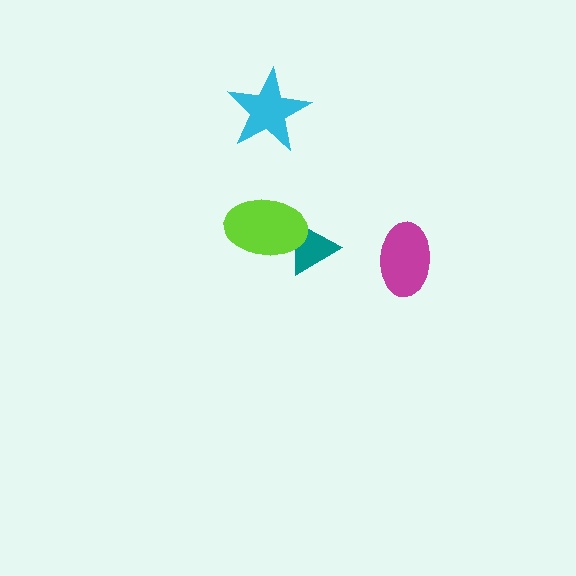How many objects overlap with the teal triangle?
1 object overlaps with the teal triangle.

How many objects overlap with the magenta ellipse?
0 objects overlap with the magenta ellipse.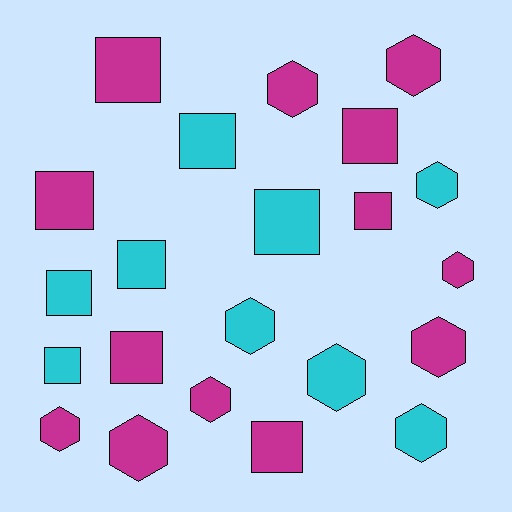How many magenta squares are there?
There are 6 magenta squares.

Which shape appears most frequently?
Hexagon, with 11 objects.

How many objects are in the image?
There are 22 objects.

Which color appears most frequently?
Magenta, with 13 objects.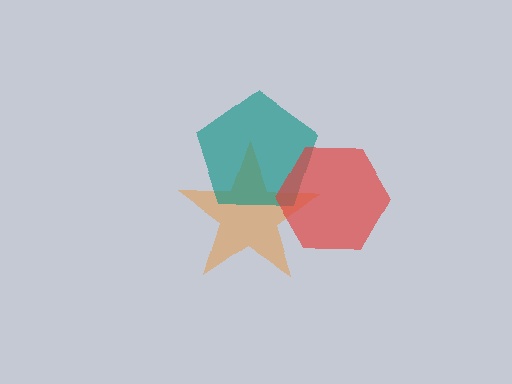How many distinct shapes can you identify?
There are 3 distinct shapes: an orange star, a teal pentagon, a red hexagon.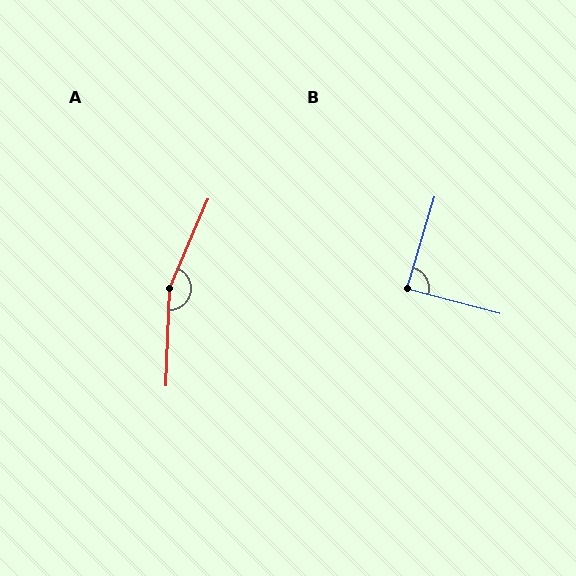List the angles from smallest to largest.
B (88°), A (159°).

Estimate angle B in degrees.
Approximately 88 degrees.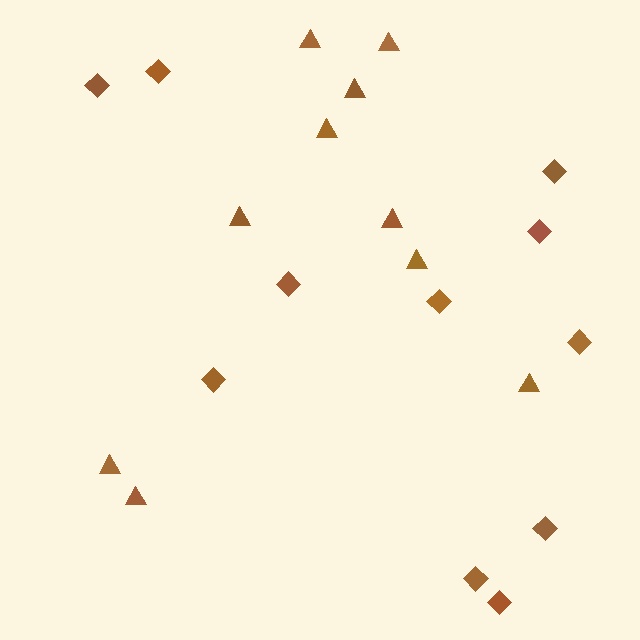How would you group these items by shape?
There are 2 groups: one group of triangles (10) and one group of diamonds (11).